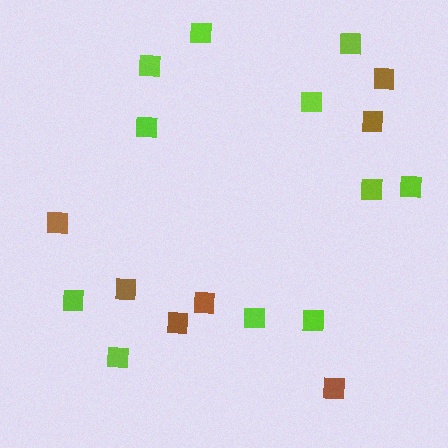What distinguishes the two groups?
There are 2 groups: one group of lime squares (11) and one group of brown squares (7).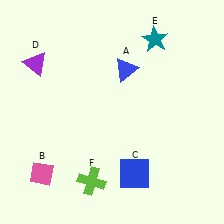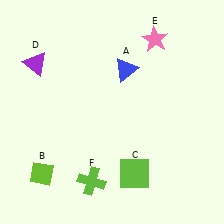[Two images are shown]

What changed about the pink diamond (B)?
In Image 1, B is pink. In Image 2, it changed to lime.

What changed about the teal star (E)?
In Image 1, E is teal. In Image 2, it changed to pink.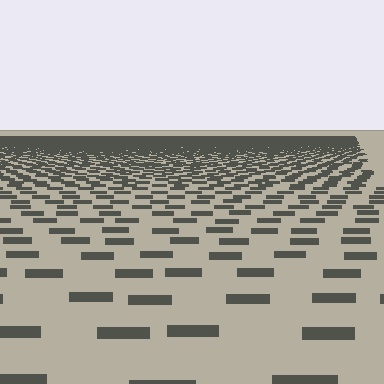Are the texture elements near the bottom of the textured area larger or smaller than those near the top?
Larger. Near the bottom, elements are closer to the viewer and appear at a bigger on-screen size.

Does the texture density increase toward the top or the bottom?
Density increases toward the top.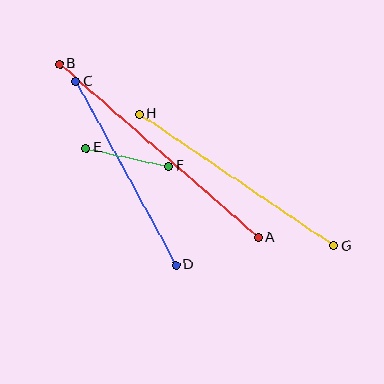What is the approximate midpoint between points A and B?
The midpoint is at approximately (159, 151) pixels.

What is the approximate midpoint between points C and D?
The midpoint is at approximately (126, 173) pixels.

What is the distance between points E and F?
The distance is approximately 85 pixels.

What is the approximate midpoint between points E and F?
The midpoint is at approximately (127, 157) pixels.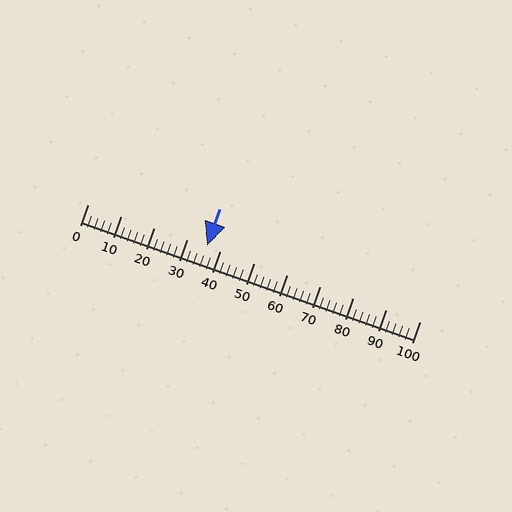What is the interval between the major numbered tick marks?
The major tick marks are spaced 10 units apart.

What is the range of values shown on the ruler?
The ruler shows values from 0 to 100.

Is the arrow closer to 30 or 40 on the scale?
The arrow is closer to 40.